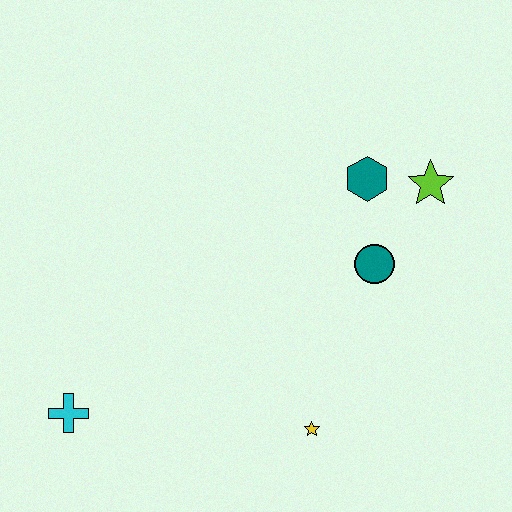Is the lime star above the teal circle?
Yes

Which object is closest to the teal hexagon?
The lime star is closest to the teal hexagon.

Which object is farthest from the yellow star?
The lime star is farthest from the yellow star.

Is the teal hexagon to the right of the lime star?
No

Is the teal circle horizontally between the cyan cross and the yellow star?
No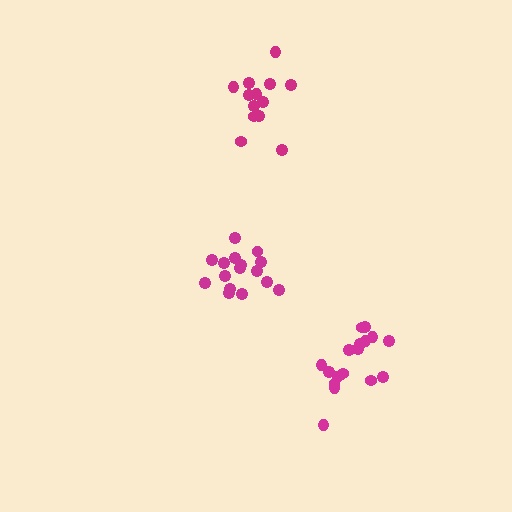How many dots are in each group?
Group 1: 16 dots, Group 2: 13 dots, Group 3: 18 dots (47 total).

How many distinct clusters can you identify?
There are 3 distinct clusters.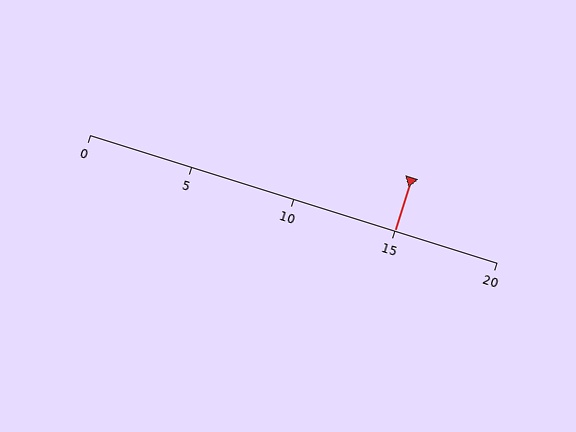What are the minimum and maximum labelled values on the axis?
The axis runs from 0 to 20.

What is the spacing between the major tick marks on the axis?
The major ticks are spaced 5 apart.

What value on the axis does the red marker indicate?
The marker indicates approximately 15.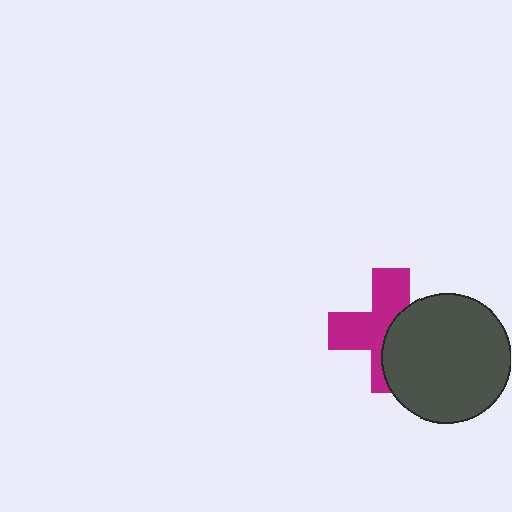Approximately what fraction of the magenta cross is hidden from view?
Roughly 45% of the magenta cross is hidden behind the dark gray circle.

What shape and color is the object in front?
The object in front is a dark gray circle.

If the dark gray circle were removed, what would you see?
You would see the complete magenta cross.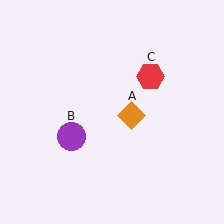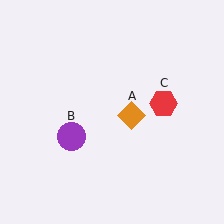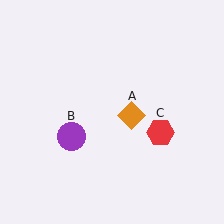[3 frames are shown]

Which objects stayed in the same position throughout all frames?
Orange diamond (object A) and purple circle (object B) remained stationary.